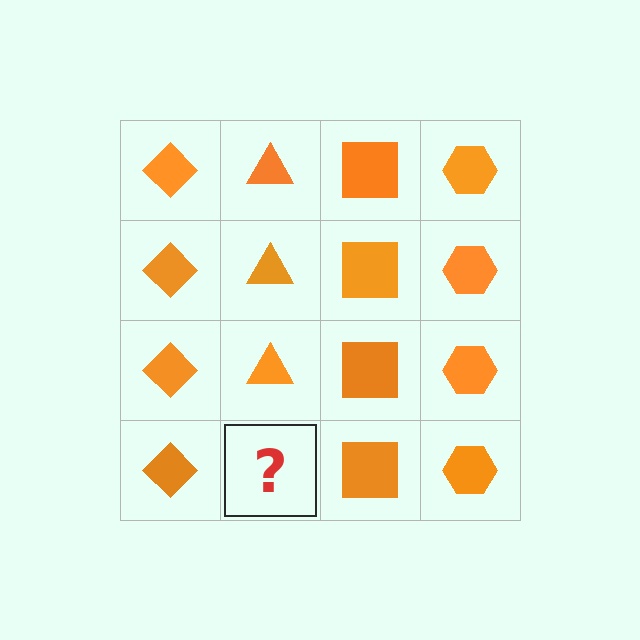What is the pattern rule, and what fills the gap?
The rule is that each column has a consistent shape. The gap should be filled with an orange triangle.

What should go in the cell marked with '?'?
The missing cell should contain an orange triangle.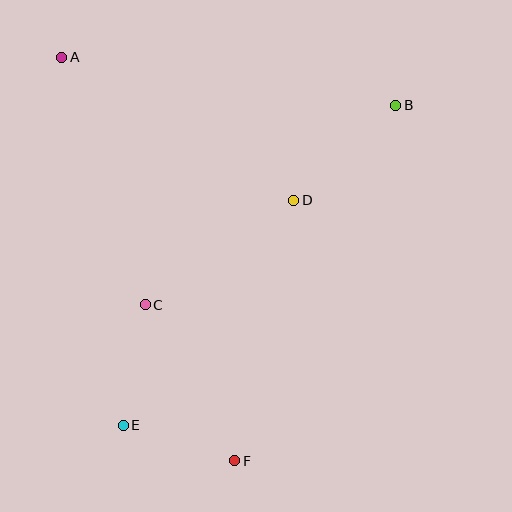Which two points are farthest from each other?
Points A and F are farthest from each other.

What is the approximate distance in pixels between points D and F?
The distance between D and F is approximately 267 pixels.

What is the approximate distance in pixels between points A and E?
The distance between A and E is approximately 373 pixels.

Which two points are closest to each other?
Points E and F are closest to each other.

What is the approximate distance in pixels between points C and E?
The distance between C and E is approximately 122 pixels.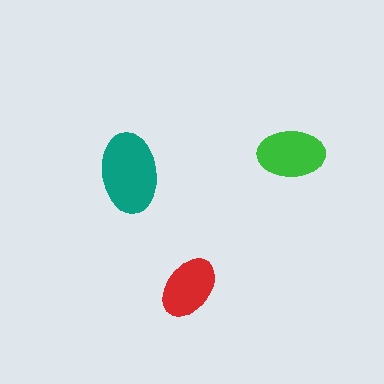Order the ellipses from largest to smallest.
the teal one, the green one, the red one.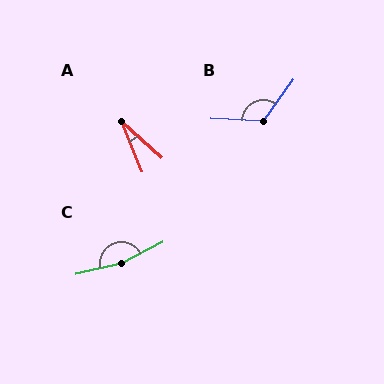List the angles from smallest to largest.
A (26°), B (123°), C (165°).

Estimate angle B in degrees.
Approximately 123 degrees.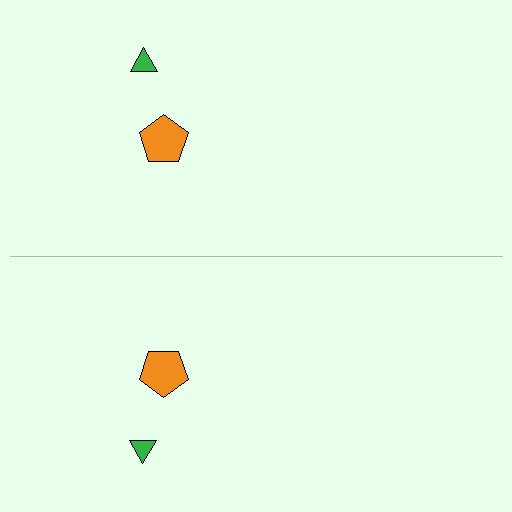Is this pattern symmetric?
Yes, this pattern has bilateral (reflection) symmetry.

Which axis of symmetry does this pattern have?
The pattern has a horizontal axis of symmetry running through the center of the image.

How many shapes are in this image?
There are 4 shapes in this image.